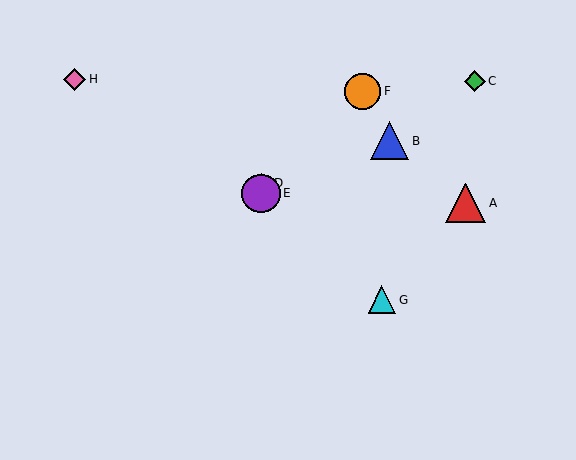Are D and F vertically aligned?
No, D is at x≈261 and F is at x≈363.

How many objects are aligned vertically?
2 objects (D, E) are aligned vertically.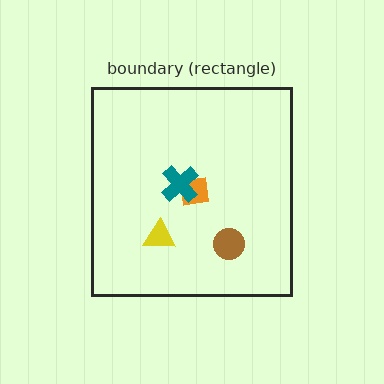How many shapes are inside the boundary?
4 inside, 0 outside.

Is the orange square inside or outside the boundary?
Inside.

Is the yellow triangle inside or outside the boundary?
Inside.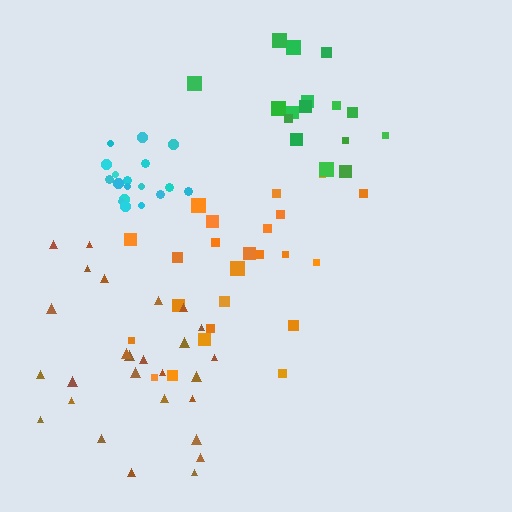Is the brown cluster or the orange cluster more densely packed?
Brown.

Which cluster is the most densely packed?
Cyan.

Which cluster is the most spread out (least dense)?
Orange.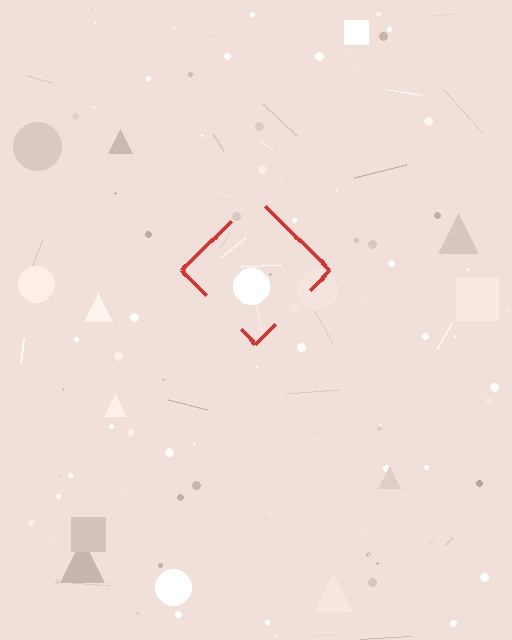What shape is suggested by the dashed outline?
The dashed outline suggests a diamond.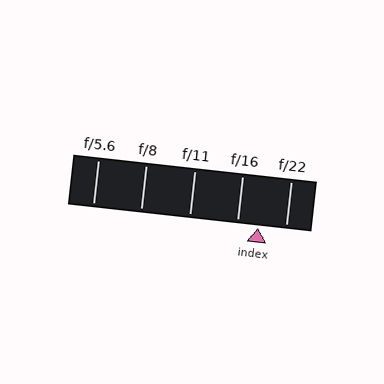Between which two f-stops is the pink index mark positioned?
The index mark is between f/16 and f/22.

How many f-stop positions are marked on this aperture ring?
There are 5 f-stop positions marked.